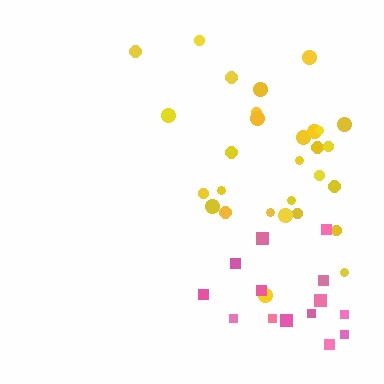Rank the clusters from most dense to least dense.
yellow, pink.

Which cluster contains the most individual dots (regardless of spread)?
Yellow (29).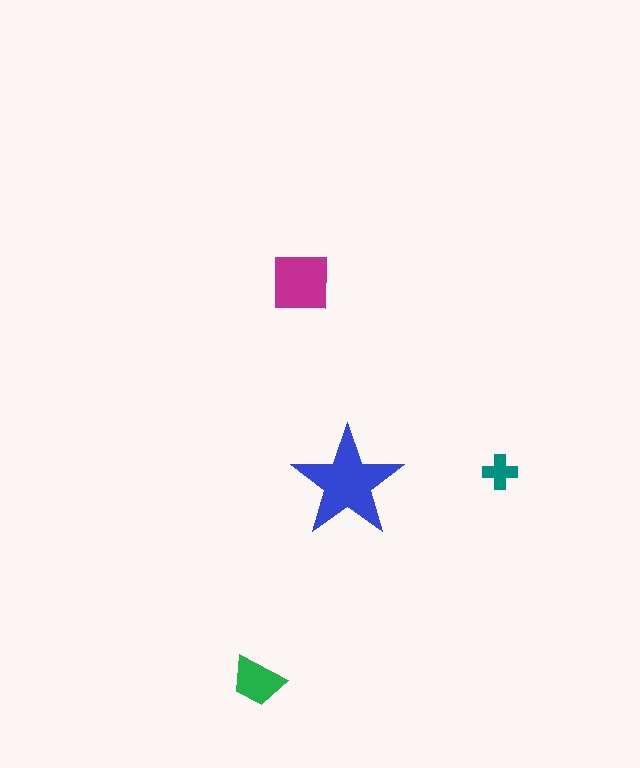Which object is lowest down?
The green trapezoid is bottommost.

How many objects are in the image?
There are 4 objects in the image.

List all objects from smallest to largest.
The teal cross, the green trapezoid, the magenta square, the blue star.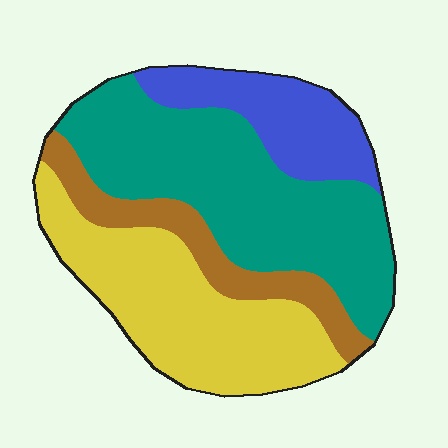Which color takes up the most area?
Teal, at roughly 40%.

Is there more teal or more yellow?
Teal.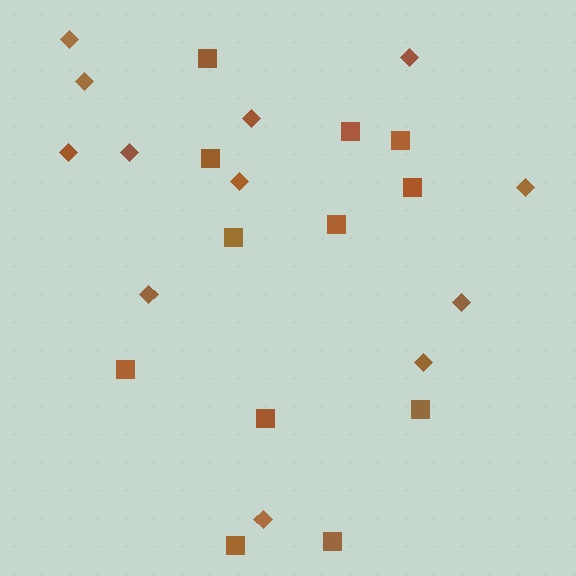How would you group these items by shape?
There are 2 groups: one group of diamonds (12) and one group of squares (12).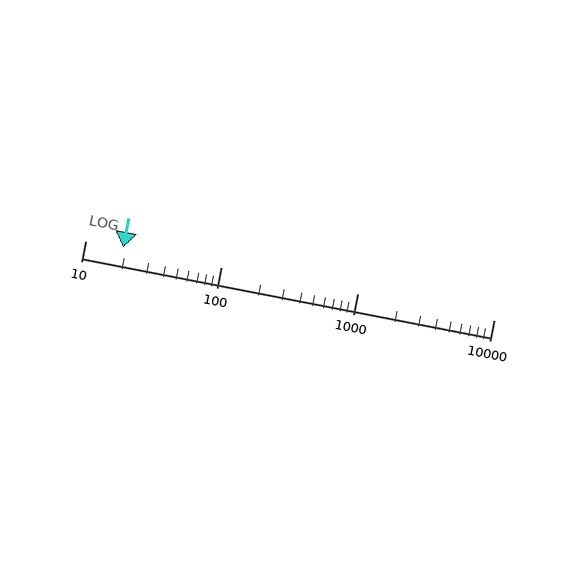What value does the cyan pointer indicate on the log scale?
The pointer indicates approximately 19.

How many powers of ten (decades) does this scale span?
The scale spans 3 decades, from 10 to 10000.